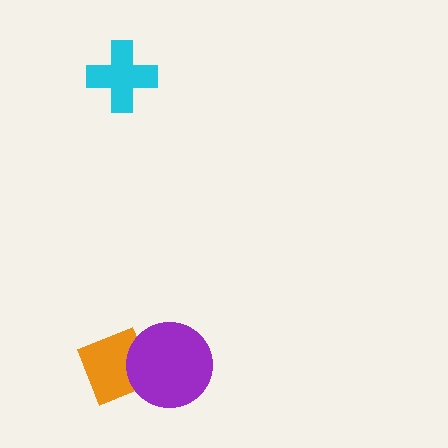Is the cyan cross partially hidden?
No, no other shape covers it.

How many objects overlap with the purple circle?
1 object overlaps with the purple circle.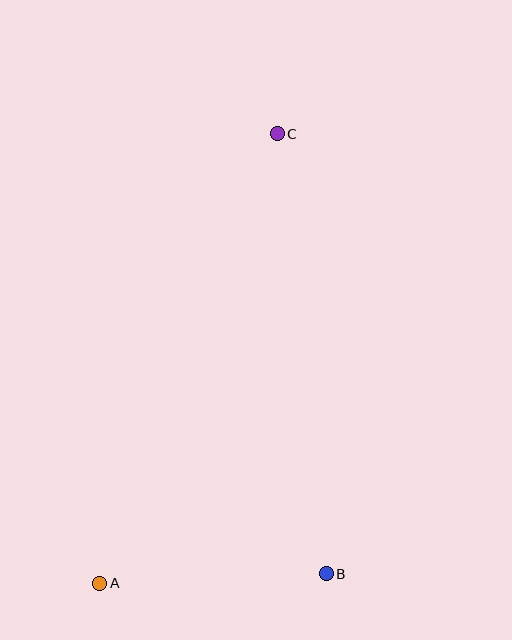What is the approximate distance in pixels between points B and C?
The distance between B and C is approximately 443 pixels.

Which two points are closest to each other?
Points A and B are closest to each other.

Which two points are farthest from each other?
Points A and C are farthest from each other.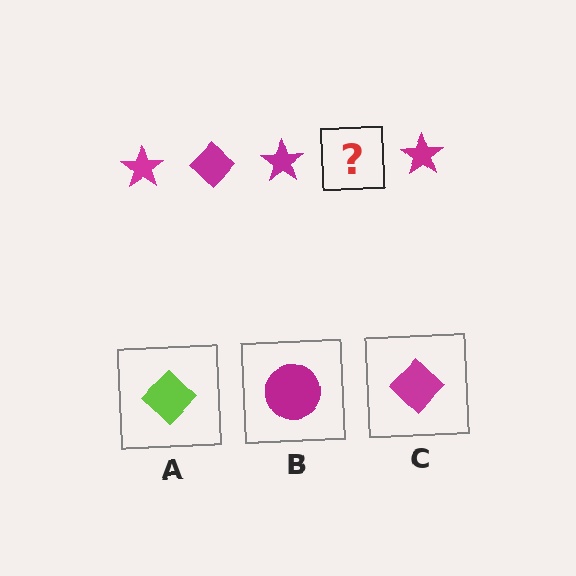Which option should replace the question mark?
Option C.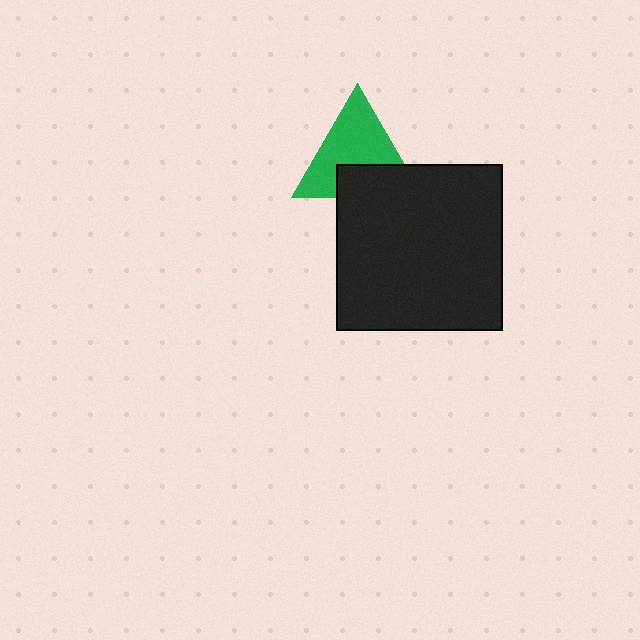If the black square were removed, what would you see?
You would see the complete green triangle.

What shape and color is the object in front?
The object in front is a black square.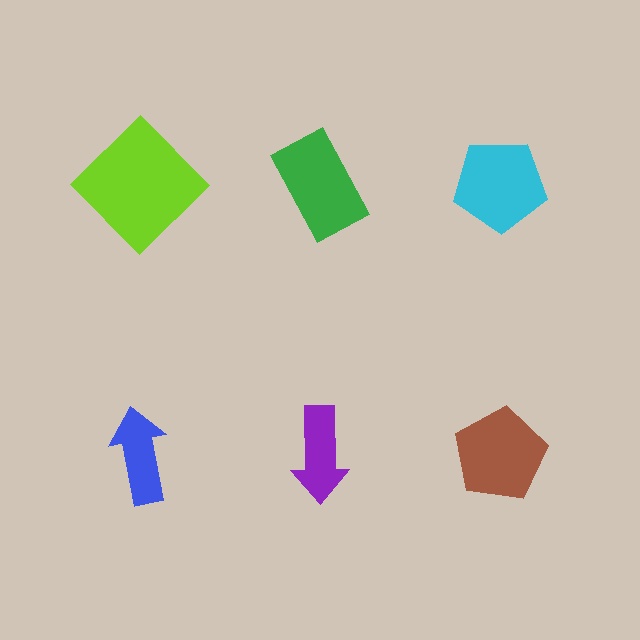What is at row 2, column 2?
A purple arrow.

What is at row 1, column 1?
A lime diamond.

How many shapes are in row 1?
3 shapes.